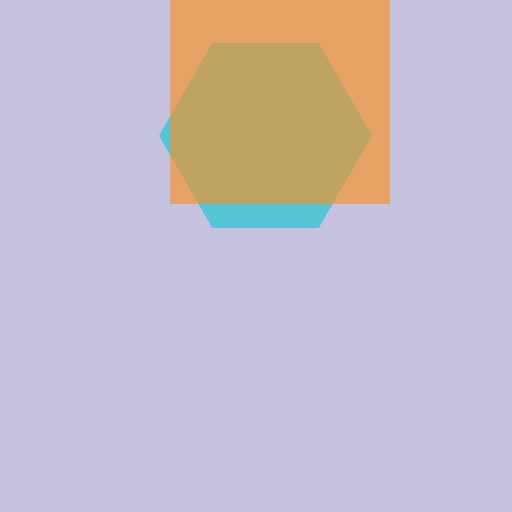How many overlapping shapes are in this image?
There are 2 overlapping shapes in the image.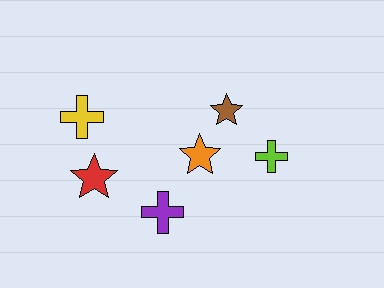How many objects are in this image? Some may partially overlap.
There are 6 objects.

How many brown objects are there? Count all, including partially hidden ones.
There is 1 brown object.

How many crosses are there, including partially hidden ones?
There are 3 crosses.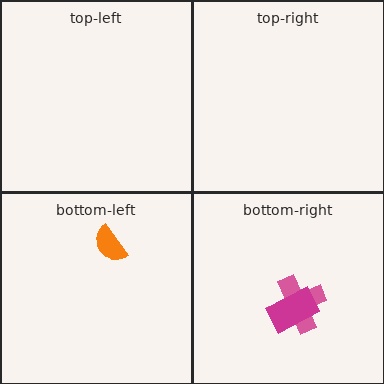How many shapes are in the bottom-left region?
1.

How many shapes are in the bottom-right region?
2.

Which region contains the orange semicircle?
The bottom-left region.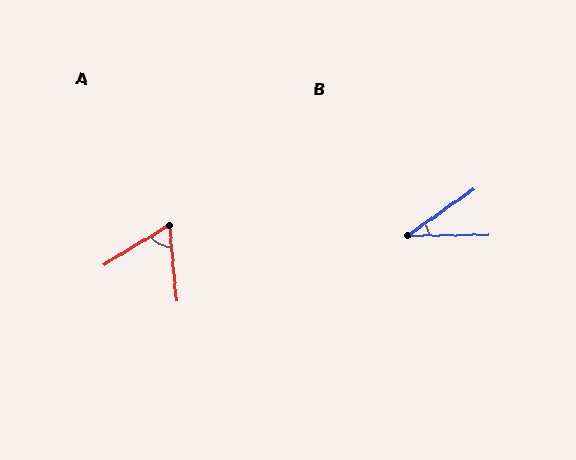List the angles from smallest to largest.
B (34°), A (64°).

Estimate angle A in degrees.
Approximately 64 degrees.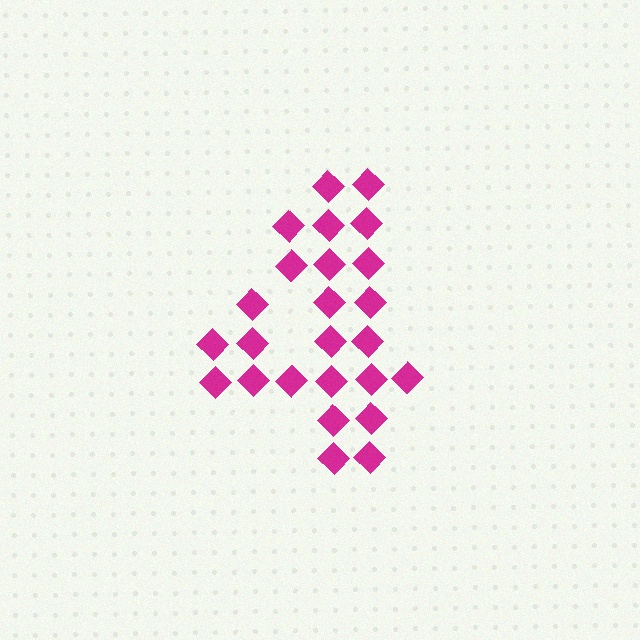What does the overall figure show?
The overall figure shows the digit 4.